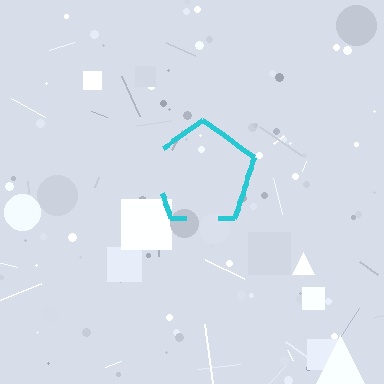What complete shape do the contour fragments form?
The contour fragments form a pentagon.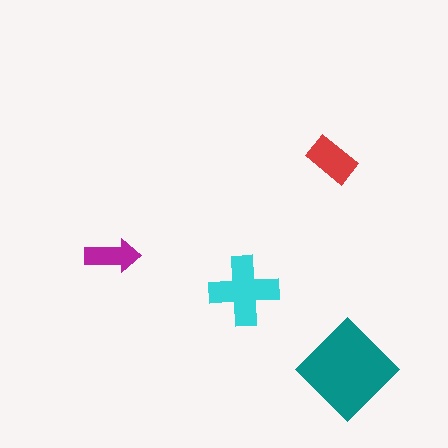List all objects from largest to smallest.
The teal diamond, the cyan cross, the red rectangle, the magenta arrow.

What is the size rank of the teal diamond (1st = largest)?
1st.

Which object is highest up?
The red rectangle is topmost.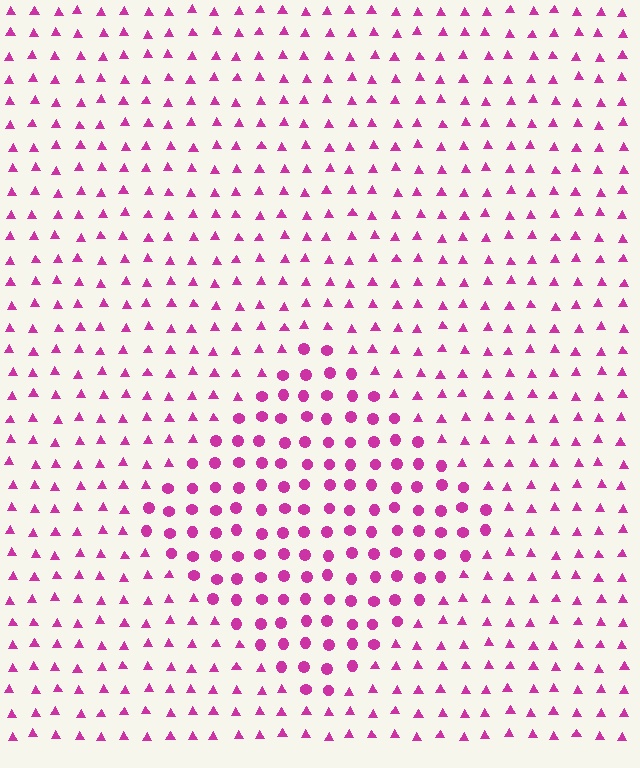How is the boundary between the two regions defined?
The boundary is defined by a change in element shape: circles inside vs. triangles outside. All elements share the same color and spacing.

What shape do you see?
I see a diamond.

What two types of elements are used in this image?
The image uses circles inside the diamond region and triangles outside it.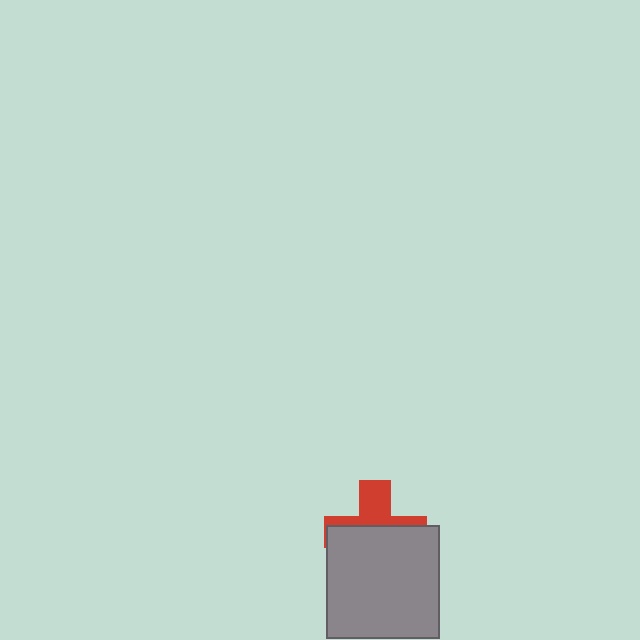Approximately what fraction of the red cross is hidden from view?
Roughly 60% of the red cross is hidden behind the gray square.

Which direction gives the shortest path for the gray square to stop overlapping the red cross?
Moving down gives the shortest separation.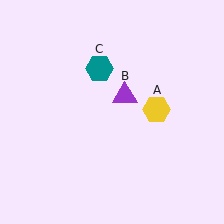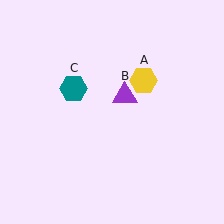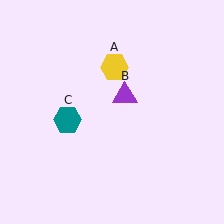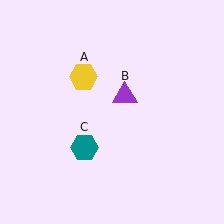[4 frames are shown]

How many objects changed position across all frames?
2 objects changed position: yellow hexagon (object A), teal hexagon (object C).